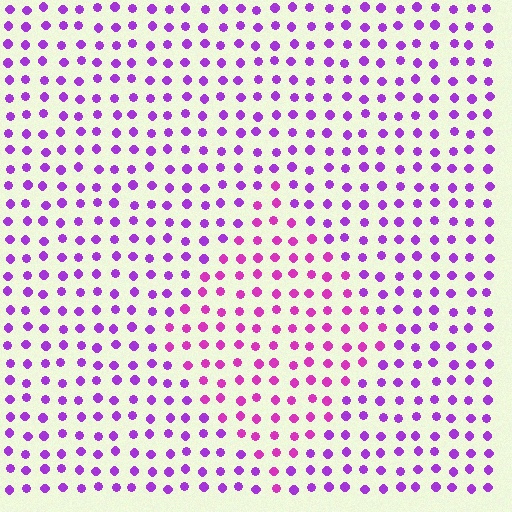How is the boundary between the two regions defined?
The boundary is defined purely by a slight shift in hue (about 28 degrees). Spacing, size, and orientation are identical on both sides.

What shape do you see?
I see a diamond.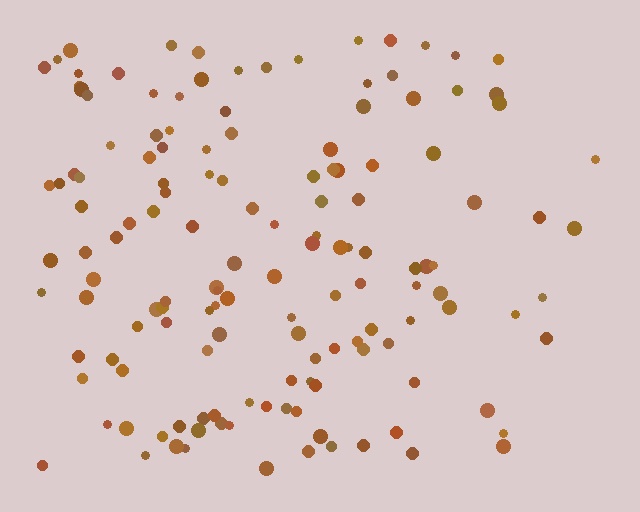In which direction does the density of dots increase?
From right to left, with the left side densest.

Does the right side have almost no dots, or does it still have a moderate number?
Still a moderate number, just noticeably fewer than the left.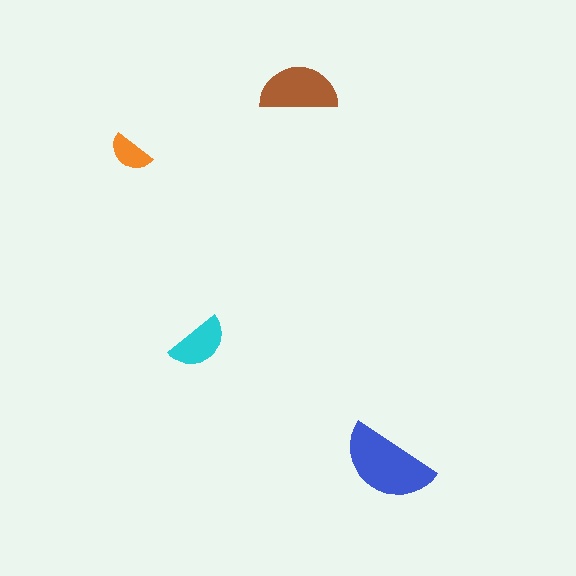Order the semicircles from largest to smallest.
the blue one, the brown one, the cyan one, the orange one.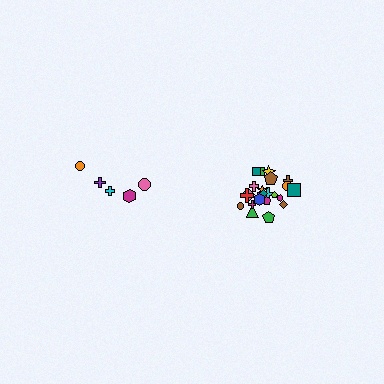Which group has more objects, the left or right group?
The right group.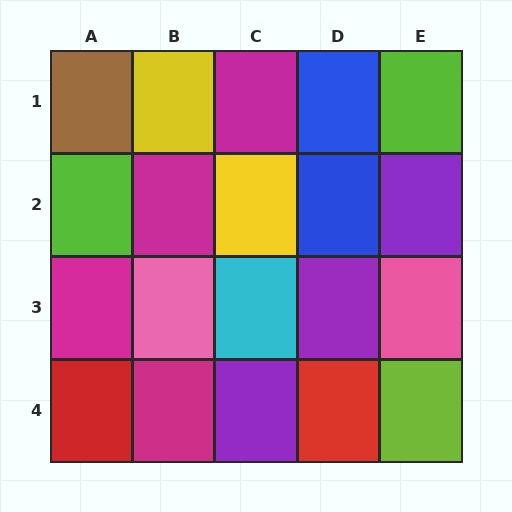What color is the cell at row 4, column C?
Purple.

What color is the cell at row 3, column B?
Pink.